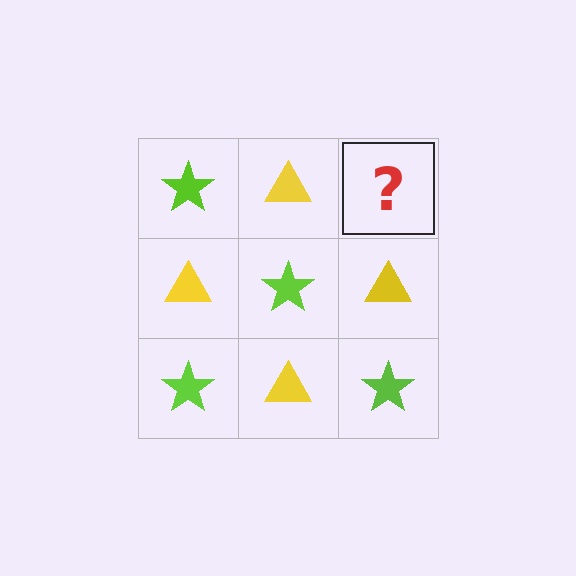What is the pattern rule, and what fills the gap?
The rule is that it alternates lime star and yellow triangle in a checkerboard pattern. The gap should be filled with a lime star.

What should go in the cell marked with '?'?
The missing cell should contain a lime star.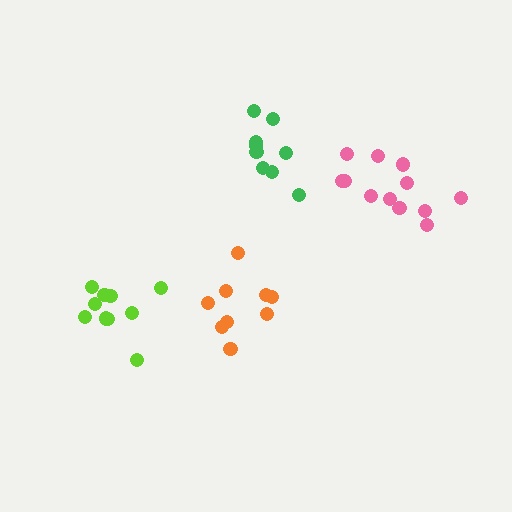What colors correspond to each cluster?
The clusters are colored: pink, orange, green, lime.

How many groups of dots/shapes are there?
There are 4 groups.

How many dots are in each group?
Group 1: 12 dots, Group 2: 9 dots, Group 3: 9 dots, Group 4: 10 dots (40 total).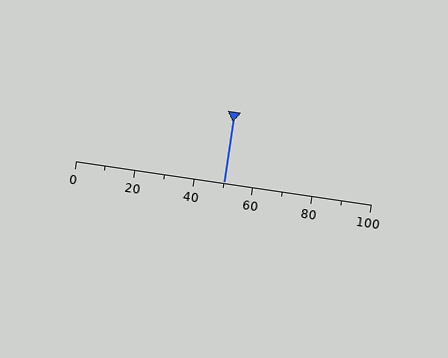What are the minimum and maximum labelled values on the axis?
The axis runs from 0 to 100.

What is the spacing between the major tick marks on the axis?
The major ticks are spaced 20 apart.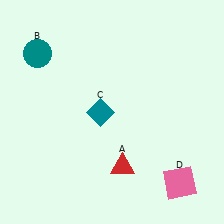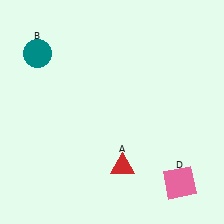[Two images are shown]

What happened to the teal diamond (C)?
The teal diamond (C) was removed in Image 2. It was in the bottom-left area of Image 1.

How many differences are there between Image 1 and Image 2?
There is 1 difference between the two images.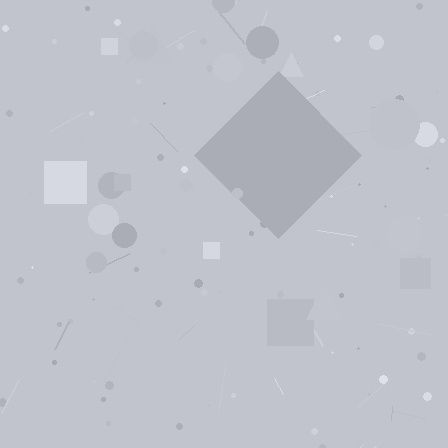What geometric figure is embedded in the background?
A diamond is embedded in the background.